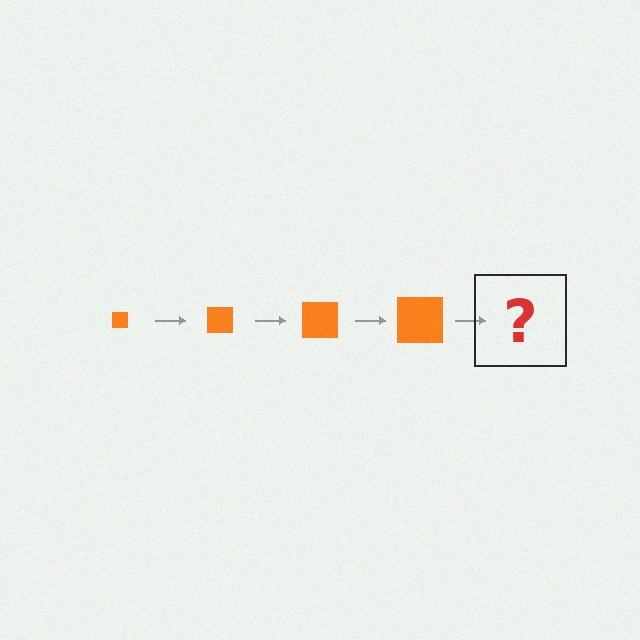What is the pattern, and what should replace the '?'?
The pattern is that the square gets progressively larger each step. The '?' should be an orange square, larger than the previous one.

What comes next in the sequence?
The next element should be an orange square, larger than the previous one.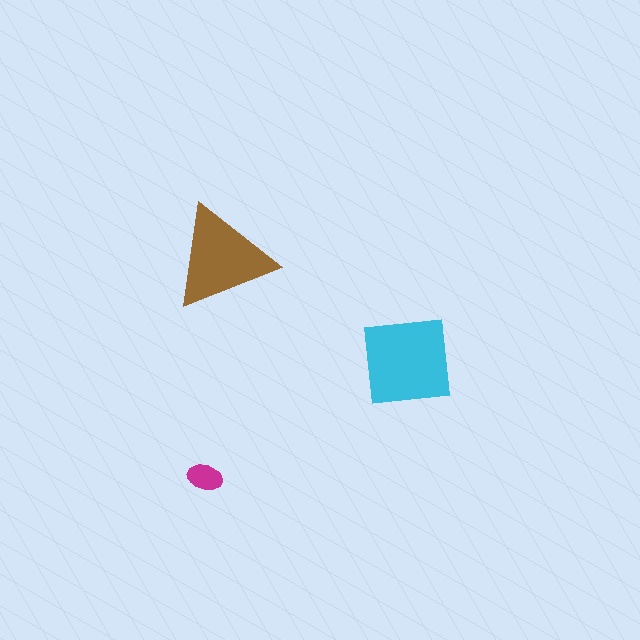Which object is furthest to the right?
The cyan square is rightmost.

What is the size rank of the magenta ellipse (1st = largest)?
3rd.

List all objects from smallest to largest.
The magenta ellipse, the brown triangle, the cyan square.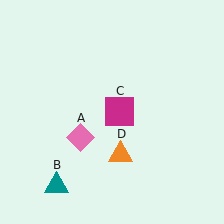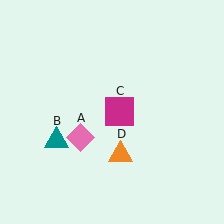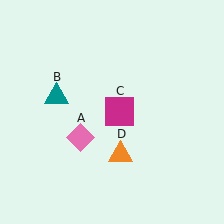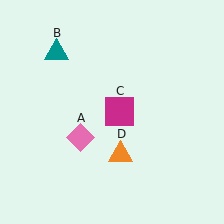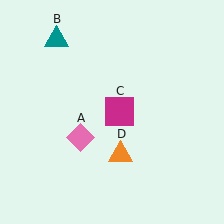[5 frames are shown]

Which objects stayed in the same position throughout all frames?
Pink diamond (object A) and magenta square (object C) and orange triangle (object D) remained stationary.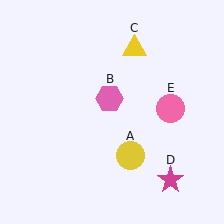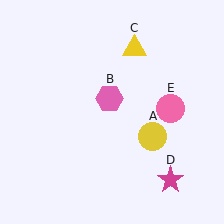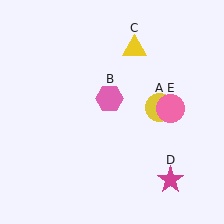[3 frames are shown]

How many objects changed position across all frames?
1 object changed position: yellow circle (object A).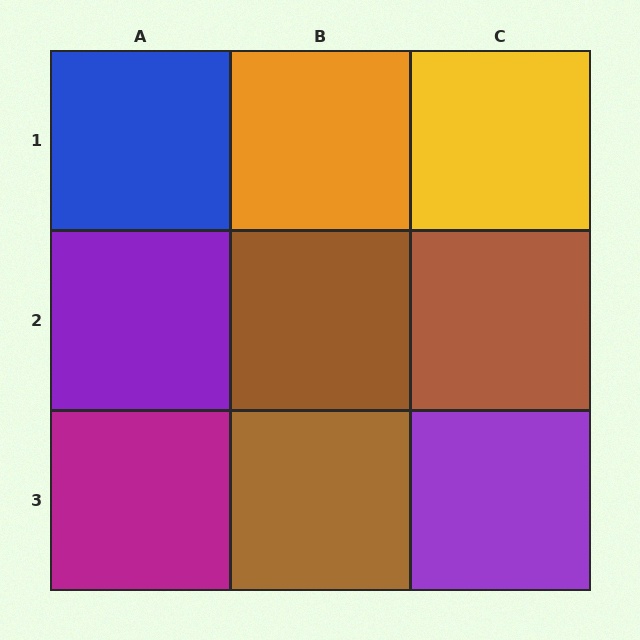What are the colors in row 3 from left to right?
Magenta, brown, purple.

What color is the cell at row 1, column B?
Orange.